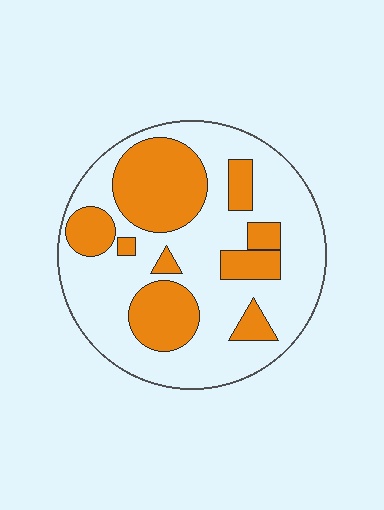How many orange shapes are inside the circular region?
9.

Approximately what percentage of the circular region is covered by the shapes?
Approximately 35%.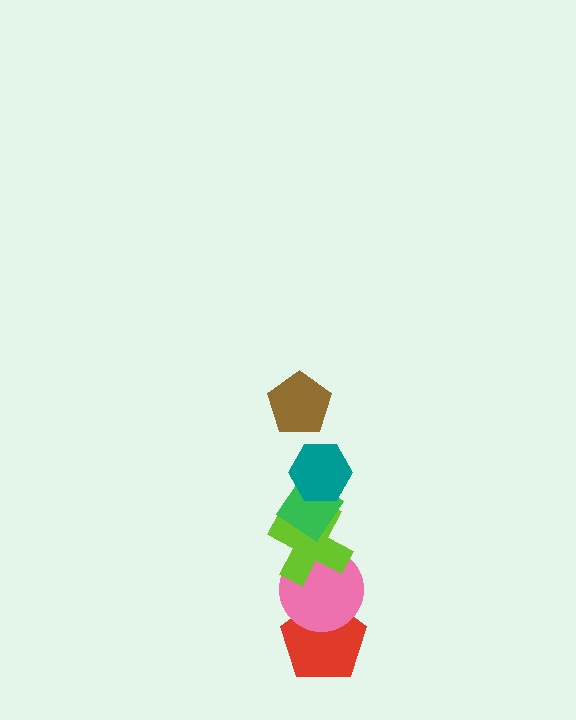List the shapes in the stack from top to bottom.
From top to bottom: the brown pentagon, the teal hexagon, the green diamond, the lime cross, the pink circle, the red pentagon.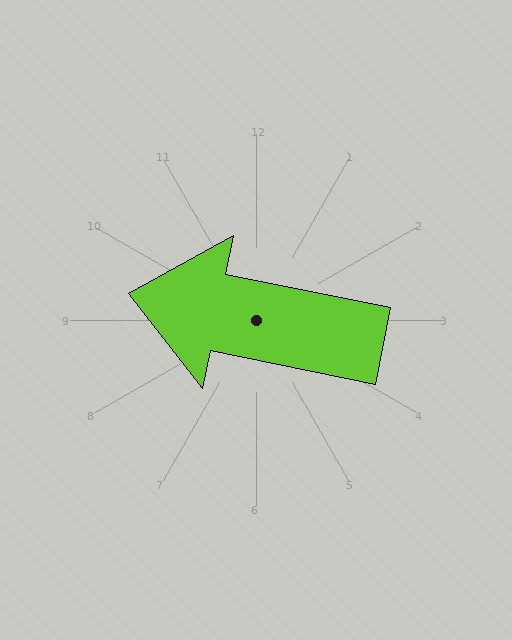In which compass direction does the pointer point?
West.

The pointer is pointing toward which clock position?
Roughly 9 o'clock.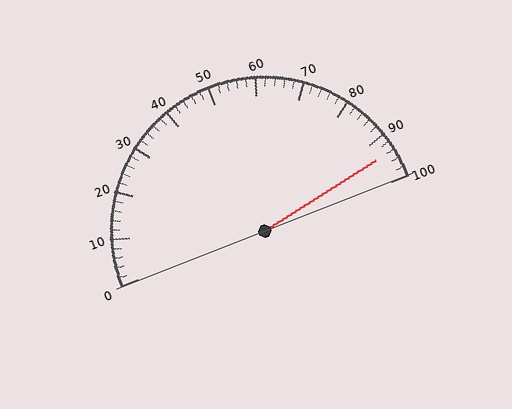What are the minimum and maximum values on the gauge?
The gauge ranges from 0 to 100.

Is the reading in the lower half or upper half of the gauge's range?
The reading is in the upper half of the range (0 to 100).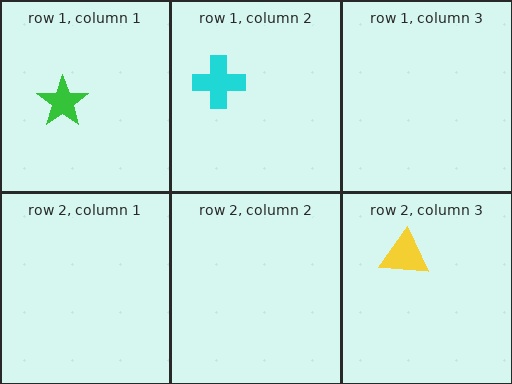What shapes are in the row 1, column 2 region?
The cyan cross.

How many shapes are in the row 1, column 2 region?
1.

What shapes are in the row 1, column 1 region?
The green star.